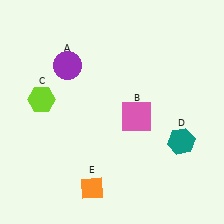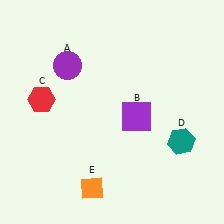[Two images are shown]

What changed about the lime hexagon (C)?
In Image 1, C is lime. In Image 2, it changed to red.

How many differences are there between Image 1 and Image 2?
There are 2 differences between the two images.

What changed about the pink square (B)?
In Image 1, B is pink. In Image 2, it changed to purple.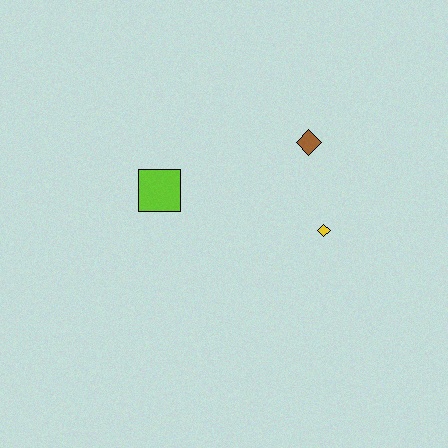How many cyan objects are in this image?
There are no cyan objects.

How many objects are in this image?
There are 3 objects.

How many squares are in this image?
There is 1 square.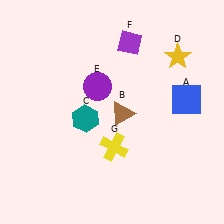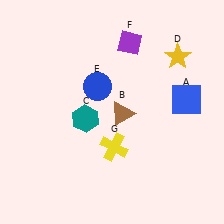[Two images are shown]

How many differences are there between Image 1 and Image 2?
There is 1 difference between the two images.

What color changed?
The circle (E) changed from purple in Image 1 to blue in Image 2.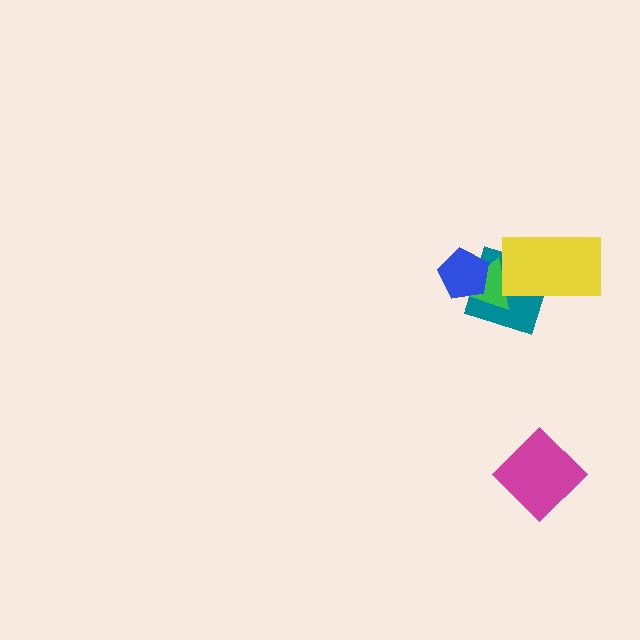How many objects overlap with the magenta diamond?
0 objects overlap with the magenta diamond.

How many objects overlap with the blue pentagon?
2 objects overlap with the blue pentagon.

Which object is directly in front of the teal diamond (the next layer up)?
The green triangle is directly in front of the teal diamond.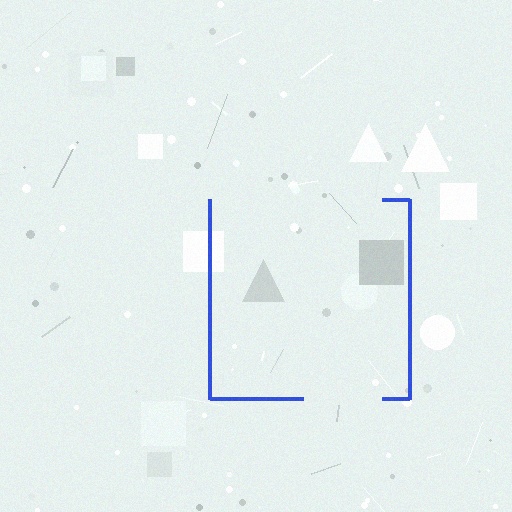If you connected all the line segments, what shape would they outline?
They would outline a square.